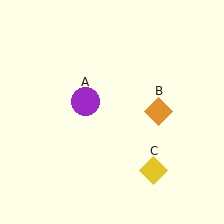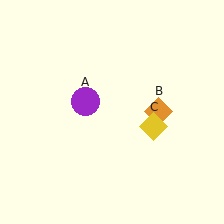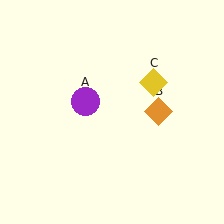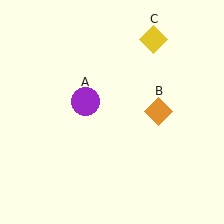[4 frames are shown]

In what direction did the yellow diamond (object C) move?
The yellow diamond (object C) moved up.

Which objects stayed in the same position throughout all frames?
Purple circle (object A) and orange diamond (object B) remained stationary.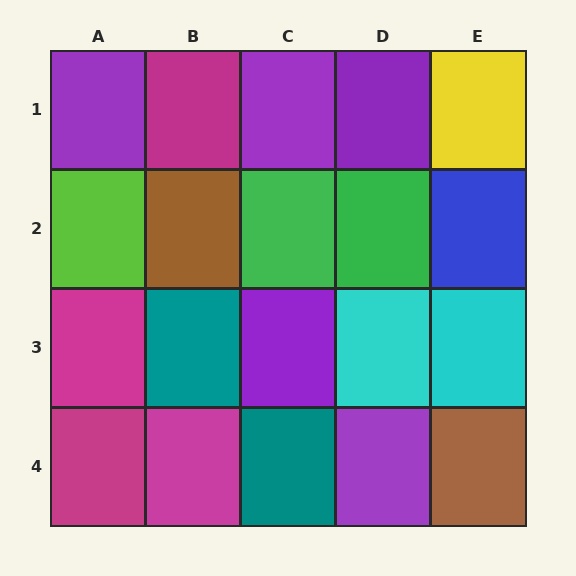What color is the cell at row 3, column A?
Magenta.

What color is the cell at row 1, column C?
Purple.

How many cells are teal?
2 cells are teal.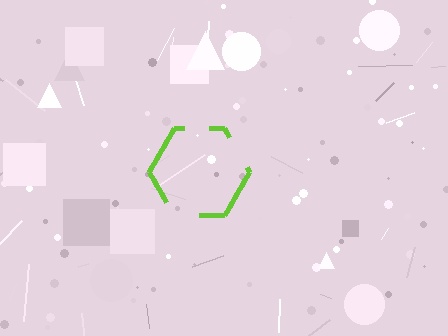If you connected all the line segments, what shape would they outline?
They would outline a hexagon.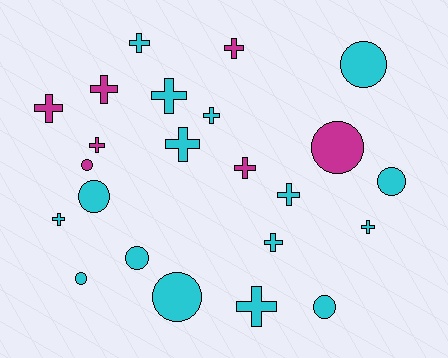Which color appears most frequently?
Cyan, with 16 objects.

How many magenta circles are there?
There are 2 magenta circles.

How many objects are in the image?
There are 23 objects.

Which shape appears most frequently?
Cross, with 14 objects.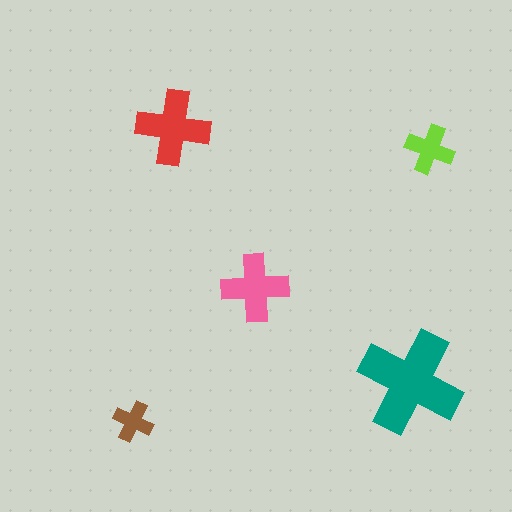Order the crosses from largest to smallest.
the teal one, the red one, the pink one, the lime one, the brown one.